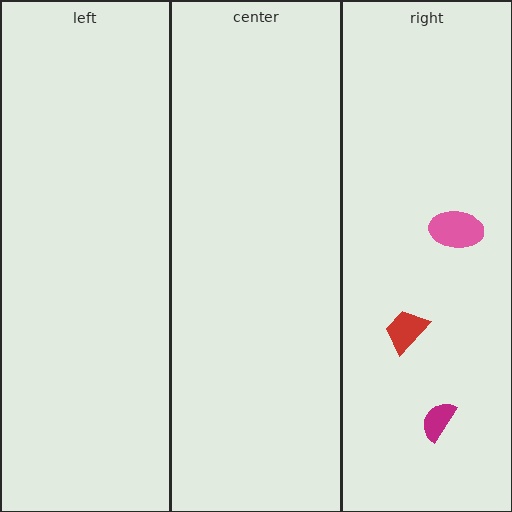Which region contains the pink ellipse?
The right region.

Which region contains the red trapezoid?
The right region.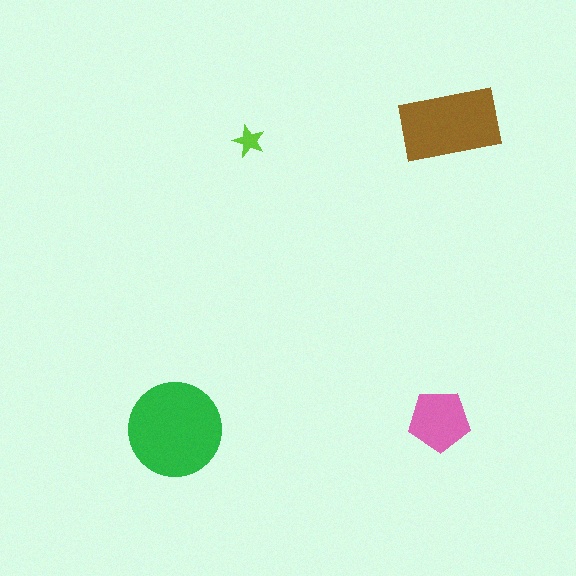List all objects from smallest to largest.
The lime star, the pink pentagon, the brown rectangle, the green circle.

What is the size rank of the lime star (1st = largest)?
4th.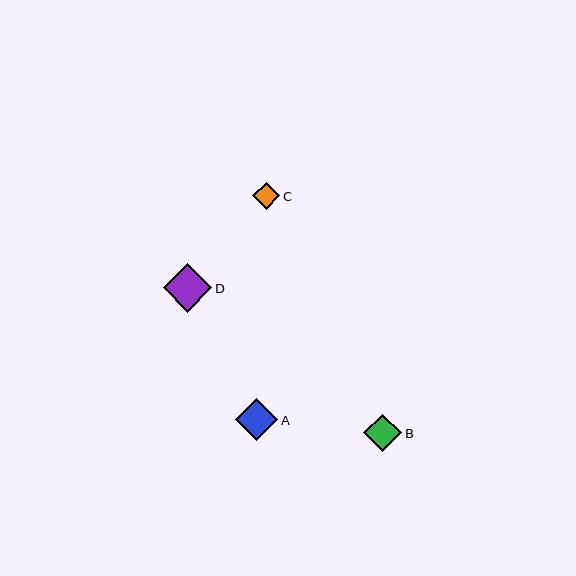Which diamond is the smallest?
Diamond C is the smallest with a size of approximately 27 pixels.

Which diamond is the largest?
Diamond D is the largest with a size of approximately 49 pixels.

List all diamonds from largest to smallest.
From largest to smallest: D, A, B, C.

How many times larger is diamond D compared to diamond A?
Diamond D is approximately 1.2 times the size of diamond A.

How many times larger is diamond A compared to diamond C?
Diamond A is approximately 1.5 times the size of diamond C.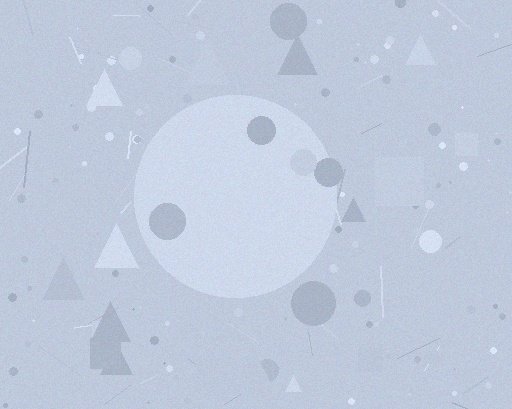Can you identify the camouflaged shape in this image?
The camouflaged shape is a circle.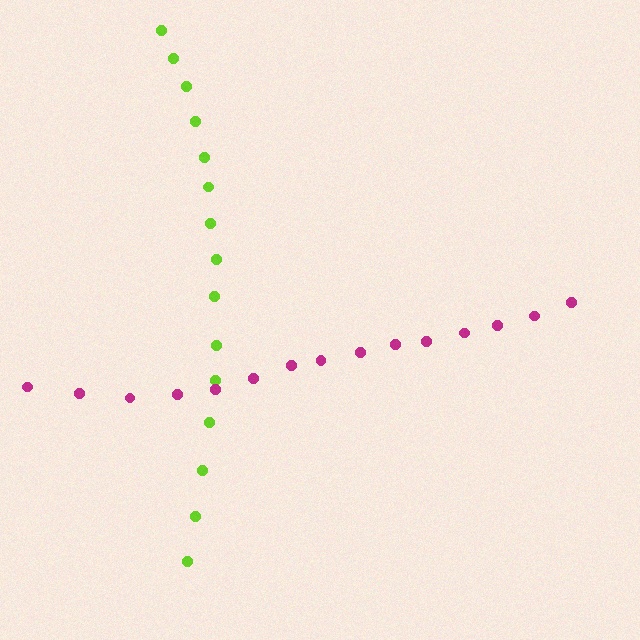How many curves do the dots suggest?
There are 2 distinct paths.